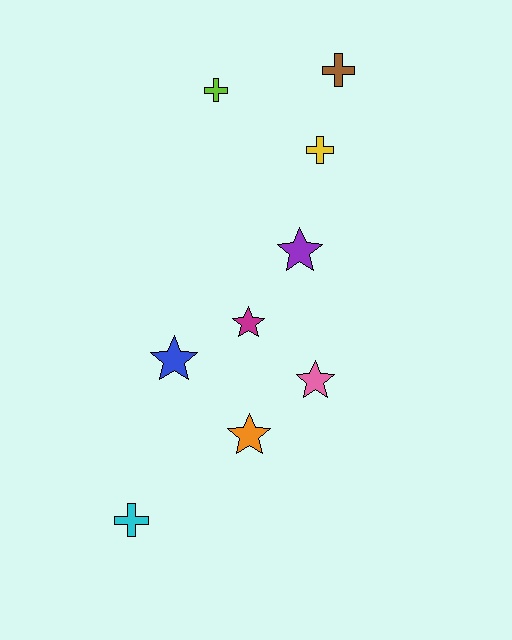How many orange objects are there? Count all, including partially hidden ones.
There is 1 orange object.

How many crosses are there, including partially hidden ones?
There are 4 crosses.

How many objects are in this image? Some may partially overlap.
There are 9 objects.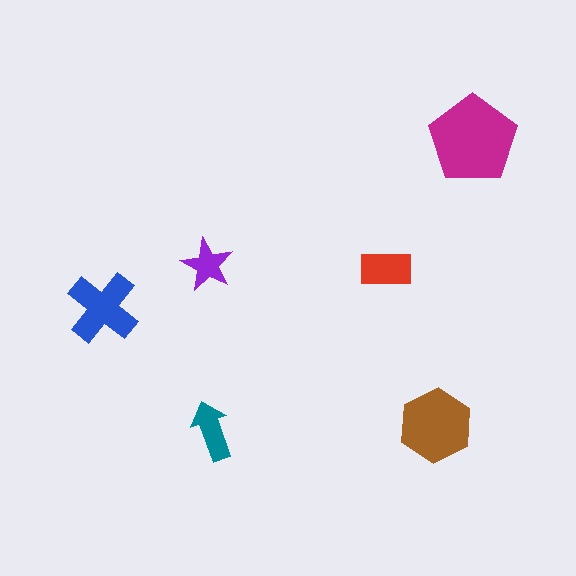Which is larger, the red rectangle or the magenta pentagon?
The magenta pentagon.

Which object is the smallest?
The purple star.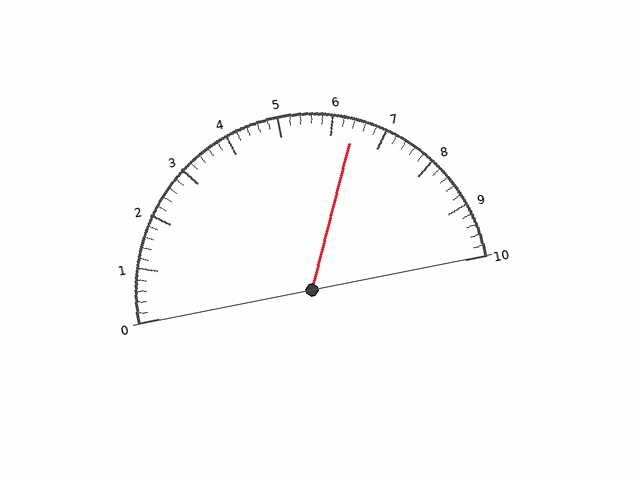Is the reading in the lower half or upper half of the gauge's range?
The reading is in the upper half of the range (0 to 10).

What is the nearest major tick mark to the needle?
The nearest major tick mark is 6.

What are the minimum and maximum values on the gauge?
The gauge ranges from 0 to 10.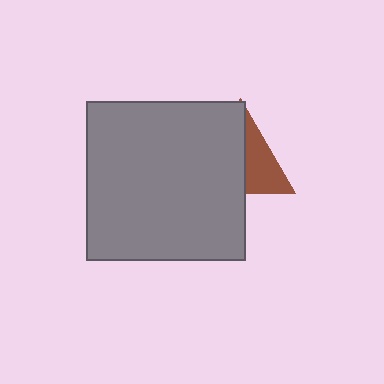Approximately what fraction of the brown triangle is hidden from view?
Roughly 58% of the brown triangle is hidden behind the gray square.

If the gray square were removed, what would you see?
You would see the complete brown triangle.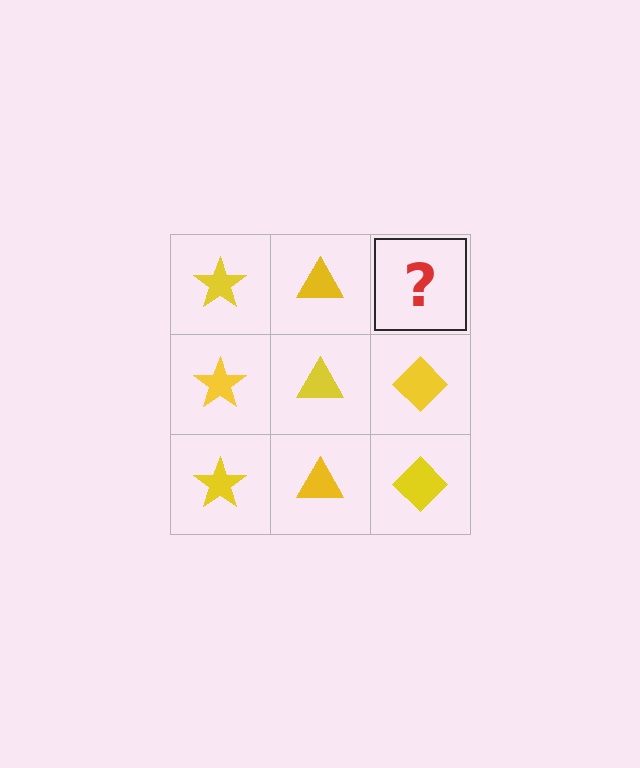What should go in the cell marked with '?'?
The missing cell should contain a yellow diamond.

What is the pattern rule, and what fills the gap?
The rule is that each column has a consistent shape. The gap should be filled with a yellow diamond.